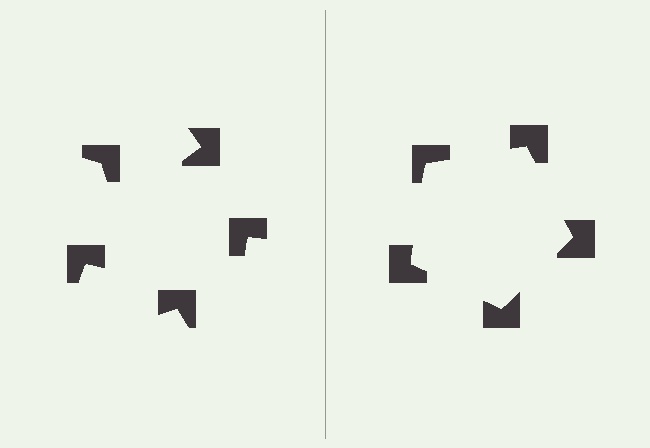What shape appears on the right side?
An illusory pentagon.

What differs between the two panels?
The notched squares are positioned identically on both sides; only the wedge orientations differ. On the right they align to a pentagon; on the left they are misaligned.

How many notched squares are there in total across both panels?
10 — 5 on each side.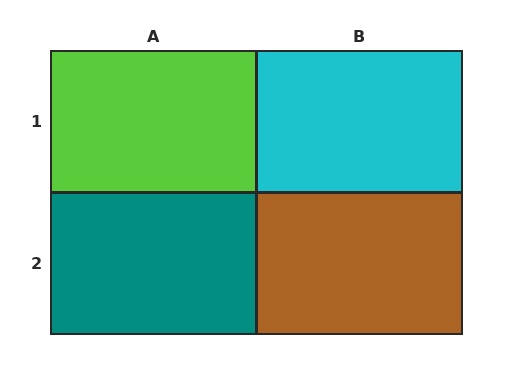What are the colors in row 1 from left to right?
Lime, cyan.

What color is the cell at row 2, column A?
Teal.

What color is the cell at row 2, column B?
Brown.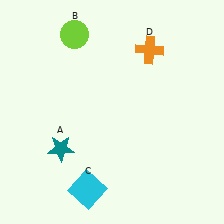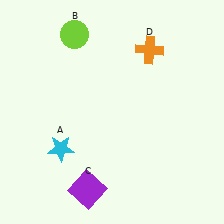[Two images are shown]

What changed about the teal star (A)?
In Image 1, A is teal. In Image 2, it changed to cyan.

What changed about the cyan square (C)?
In Image 1, C is cyan. In Image 2, it changed to purple.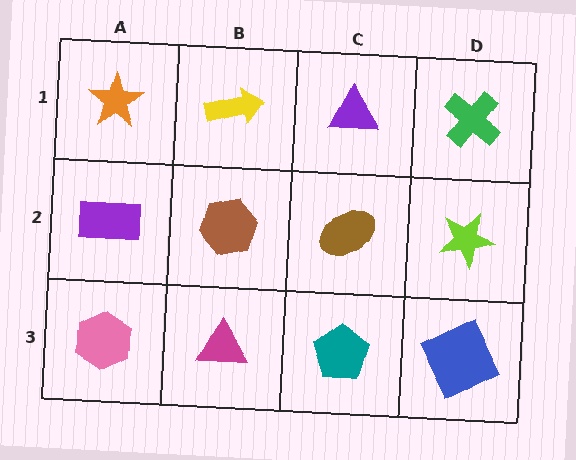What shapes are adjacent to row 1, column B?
A brown hexagon (row 2, column B), an orange star (row 1, column A), a purple triangle (row 1, column C).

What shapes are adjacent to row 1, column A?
A purple rectangle (row 2, column A), a yellow arrow (row 1, column B).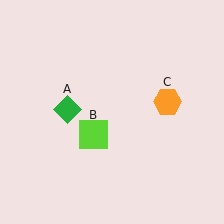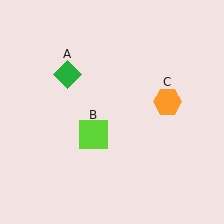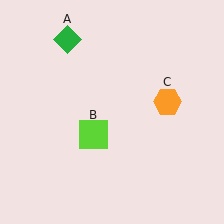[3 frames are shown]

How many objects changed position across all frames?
1 object changed position: green diamond (object A).